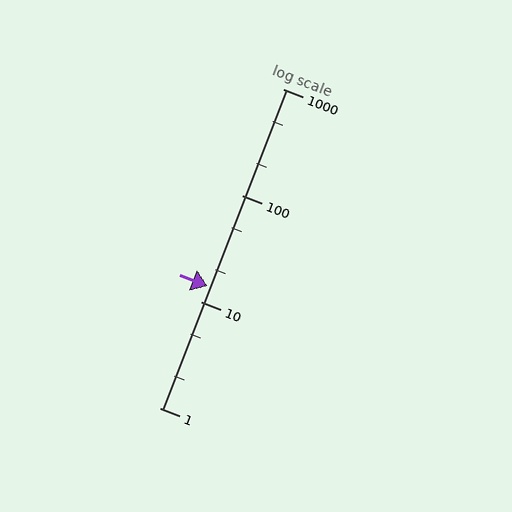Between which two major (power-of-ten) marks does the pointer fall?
The pointer is between 10 and 100.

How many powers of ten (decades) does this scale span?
The scale spans 3 decades, from 1 to 1000.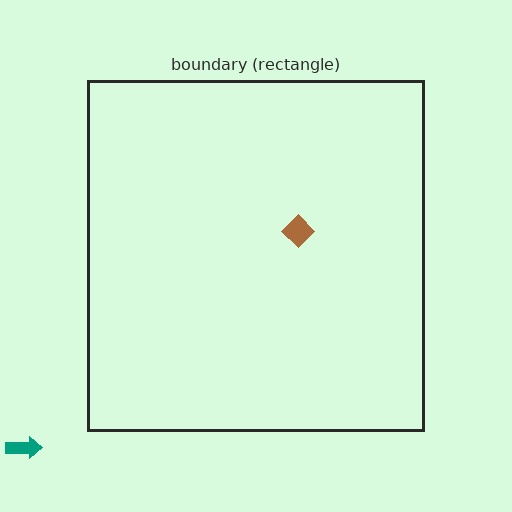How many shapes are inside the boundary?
1 inside, 1 outside.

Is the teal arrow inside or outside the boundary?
Outside.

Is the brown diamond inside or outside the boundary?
Inside.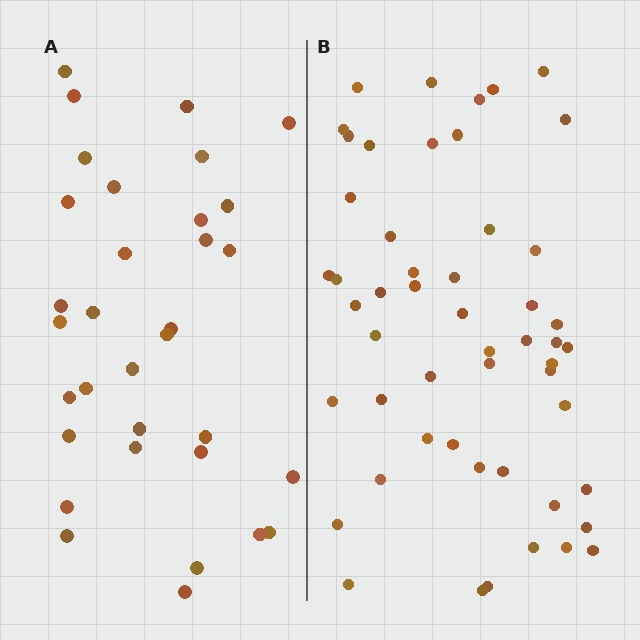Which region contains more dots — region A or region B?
Region B (the right region) has more dots.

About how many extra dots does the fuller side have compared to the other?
Region B has approximately 20 more dots than region A.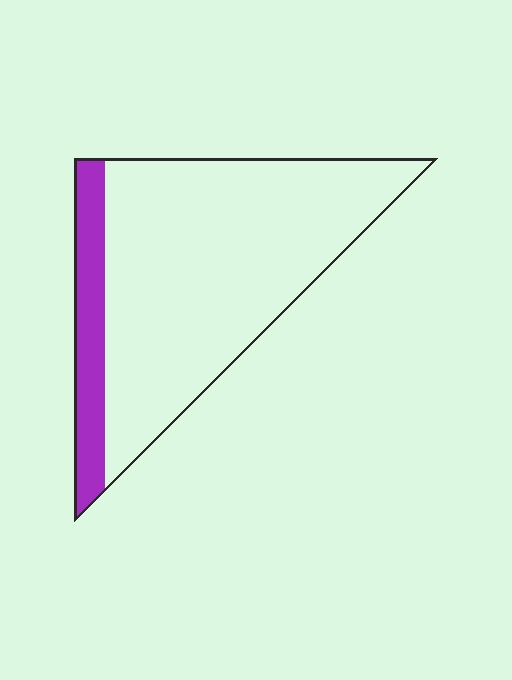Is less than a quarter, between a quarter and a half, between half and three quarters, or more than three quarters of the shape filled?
Less than a quarter.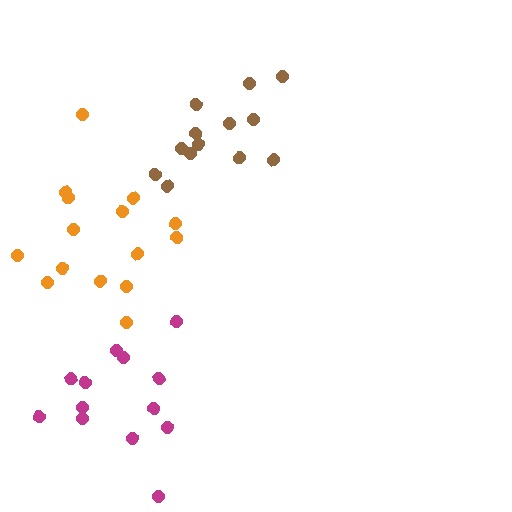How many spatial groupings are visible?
There are 3 spatial groupings.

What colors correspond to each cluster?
The clusters are colored: orange, magenta, brown.